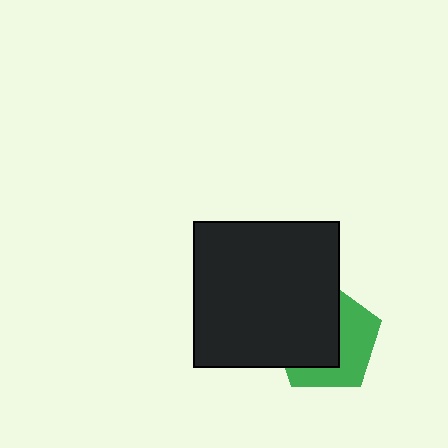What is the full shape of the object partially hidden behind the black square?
The partially hidden object is a green pentagon.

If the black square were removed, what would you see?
You would see the complete green pentagon.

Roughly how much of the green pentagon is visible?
About half of it is visible (roughly 45%).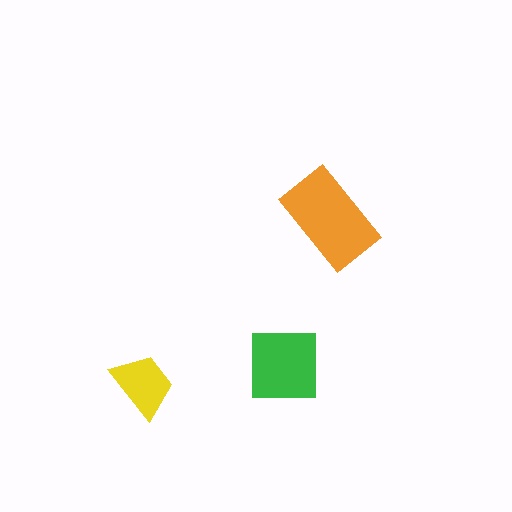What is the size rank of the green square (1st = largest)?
2nd.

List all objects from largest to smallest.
The orange rectangle, the green square, the yellow trapezoid.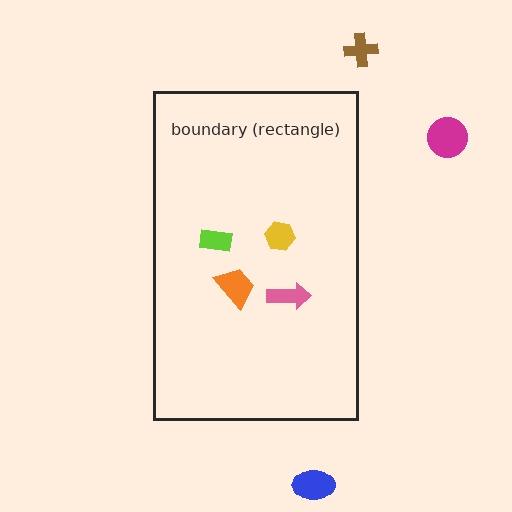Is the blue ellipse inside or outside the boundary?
Outside.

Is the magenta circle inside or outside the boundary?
Outside.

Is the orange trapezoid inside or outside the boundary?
Inside.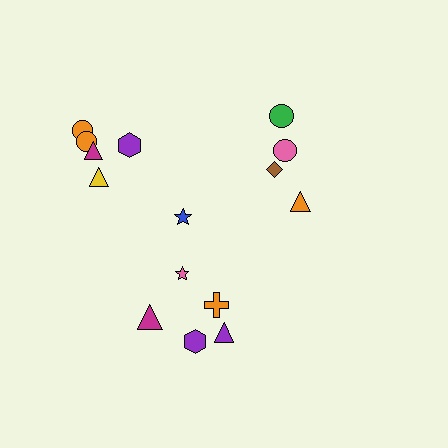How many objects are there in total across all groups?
There are 15 objects.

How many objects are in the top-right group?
There are 4 objects.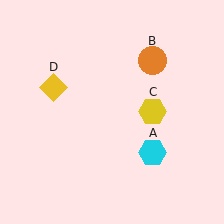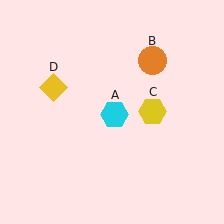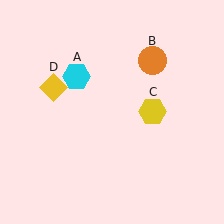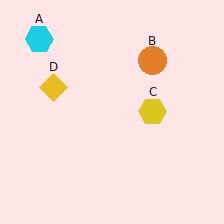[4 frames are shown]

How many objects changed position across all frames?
1 object changed position: cyan hexagon (object A).